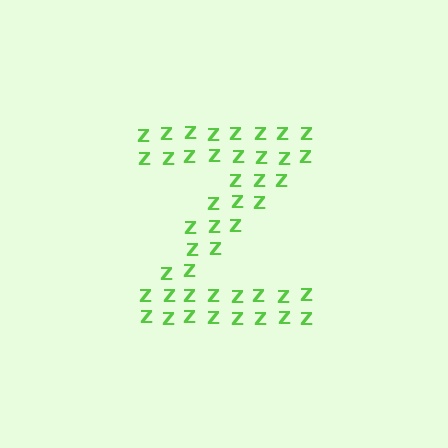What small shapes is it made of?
It is made of small letter Z's.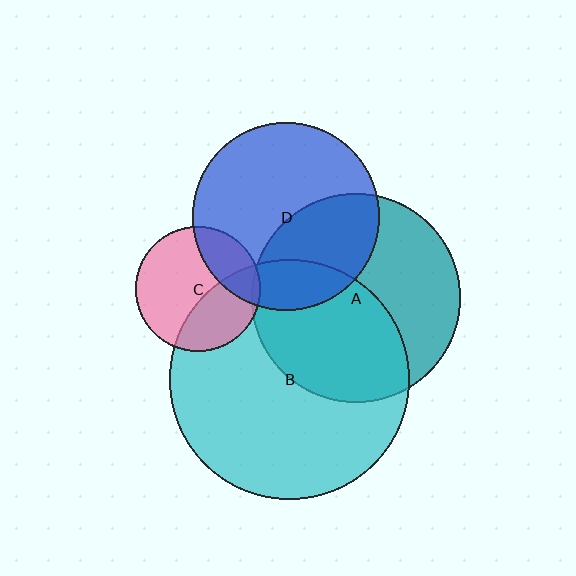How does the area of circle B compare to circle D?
Approximately 1.6 times.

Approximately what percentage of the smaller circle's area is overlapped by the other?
Approximately 40%.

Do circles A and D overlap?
Yes.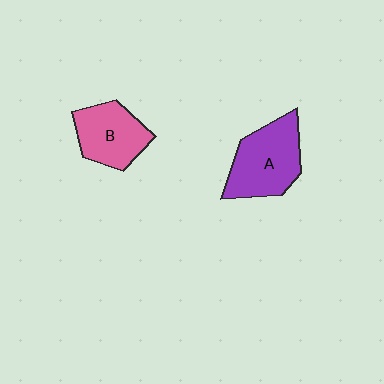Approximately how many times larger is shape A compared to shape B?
Approximately 1.2 times.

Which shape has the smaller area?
Shape B (pink).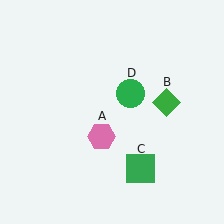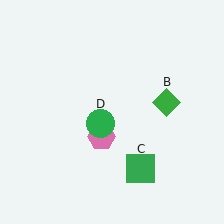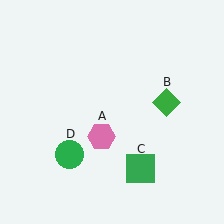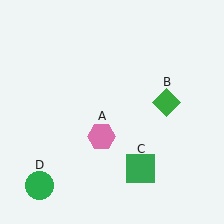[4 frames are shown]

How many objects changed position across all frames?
1 object changed position: green circle (object D).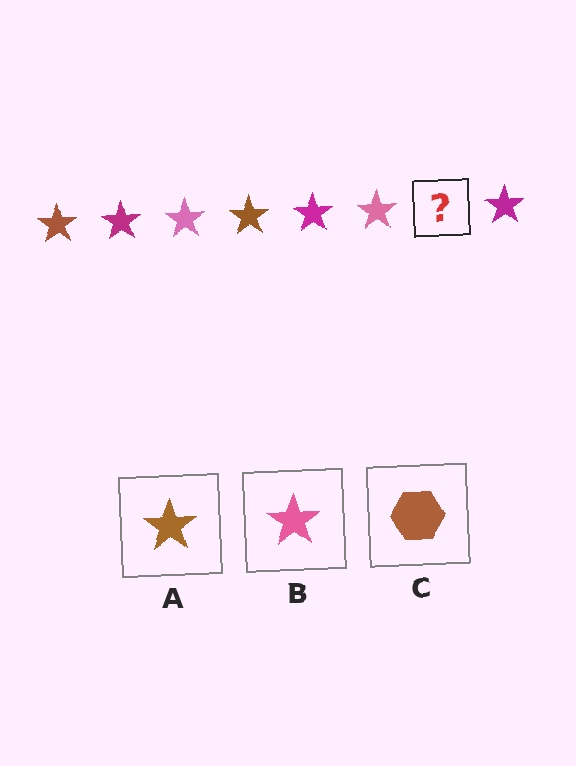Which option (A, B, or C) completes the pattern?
A.